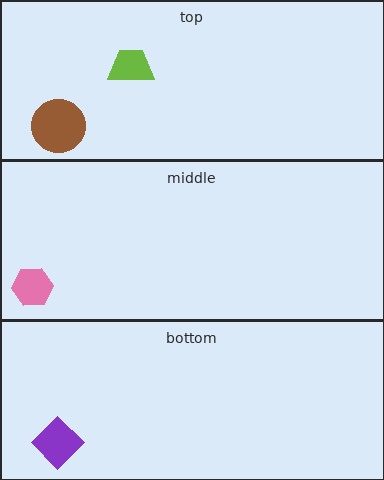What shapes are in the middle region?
The pink hexagon.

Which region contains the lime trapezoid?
The top region.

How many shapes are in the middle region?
1.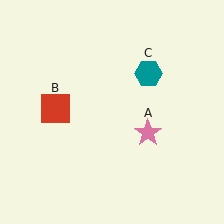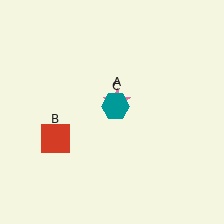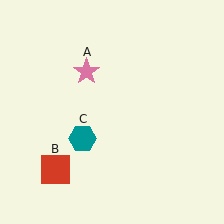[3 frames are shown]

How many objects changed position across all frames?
3 objects changed position: pink star (object A), red square (object B), teal hexagon (object C).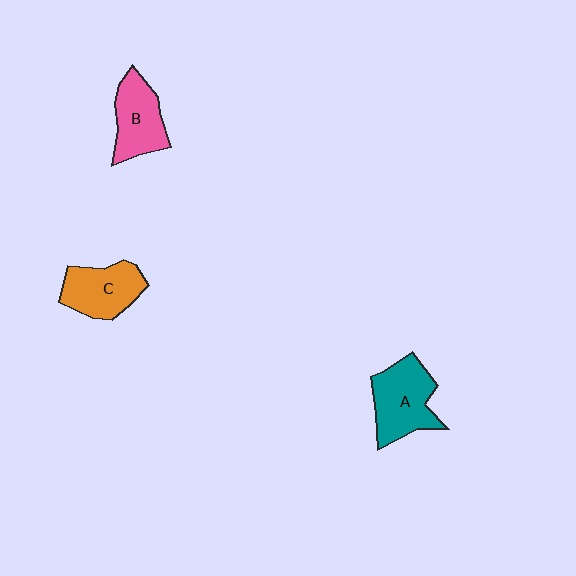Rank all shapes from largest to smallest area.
From largest to smallest: A (teal), C (orange), B (pink).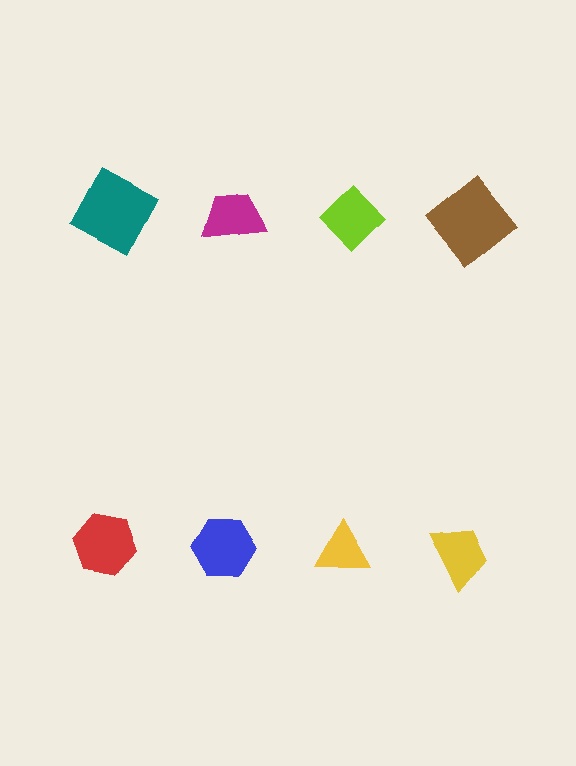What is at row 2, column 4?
A yellow trapezoid.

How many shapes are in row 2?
4 shapes.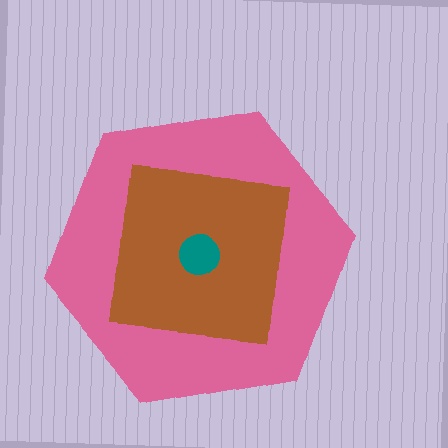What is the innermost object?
The teal circle.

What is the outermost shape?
The pink hexagon.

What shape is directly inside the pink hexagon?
The brown square.